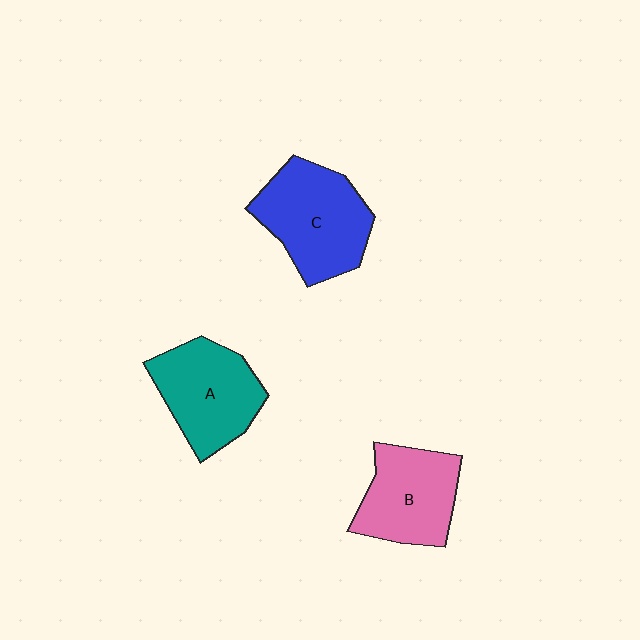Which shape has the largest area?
Shape C (blue).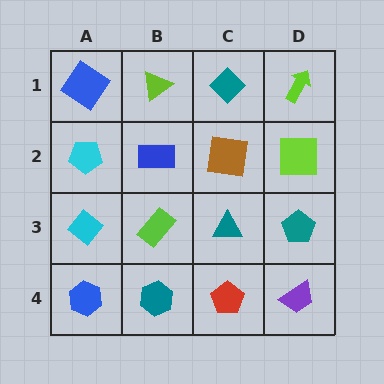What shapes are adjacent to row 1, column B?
A blue rectangle (row 2, column B), a blue diamond (row 1, column A), a teal diamond (row 1, column C).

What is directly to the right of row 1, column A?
A lime triangle.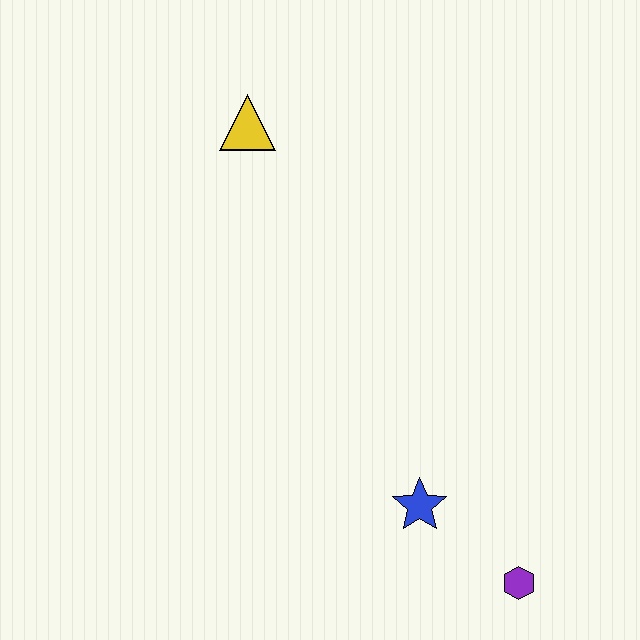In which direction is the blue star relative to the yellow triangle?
The blue star is below the yellow triangle.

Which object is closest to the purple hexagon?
The blue star is closest to the purple hexagon.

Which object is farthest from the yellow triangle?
The purple hexagon is farthest from the yellow triangle.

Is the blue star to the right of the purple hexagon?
No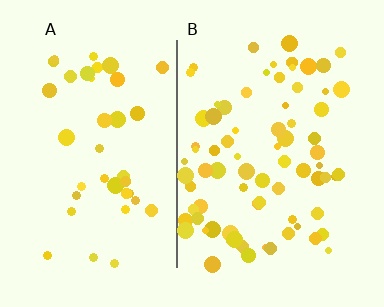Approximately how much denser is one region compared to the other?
Approximately 2.0× — region B over region A.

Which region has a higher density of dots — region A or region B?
B (the right).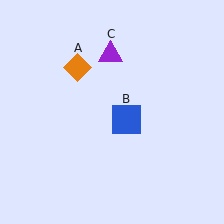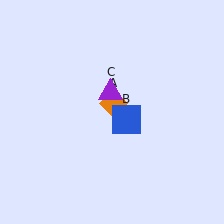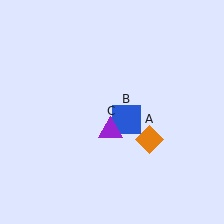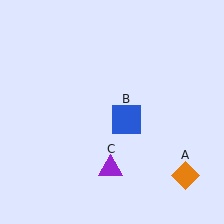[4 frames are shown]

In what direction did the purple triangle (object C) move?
The purple triangle (object C) moved down.